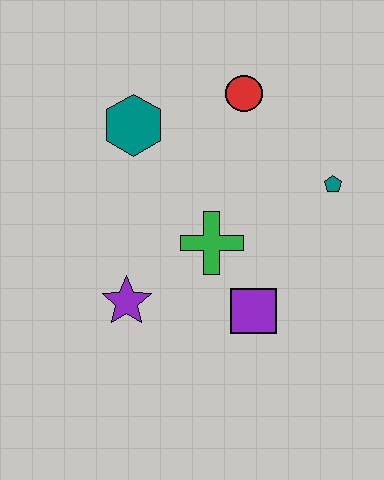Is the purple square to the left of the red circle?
No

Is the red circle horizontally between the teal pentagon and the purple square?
No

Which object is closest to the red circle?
The teal hexagon is closest to the red circle.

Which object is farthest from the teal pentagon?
The purple star is farthest from the teal pentagon.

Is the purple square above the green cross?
No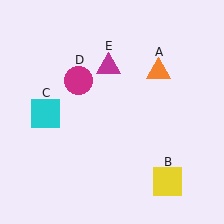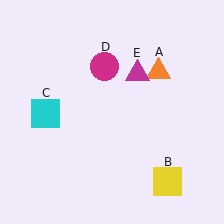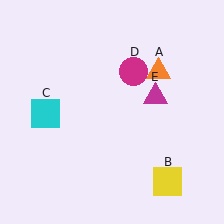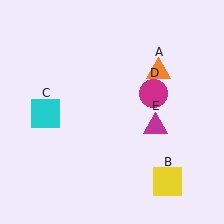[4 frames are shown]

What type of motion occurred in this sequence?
The magenta circle (object D), magenta triangle (object E) rotated clockwise around the center of the scene.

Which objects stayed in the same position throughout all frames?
Orange triangle (object A) and yellow square (object B) and cyan square (object C) remained stationary.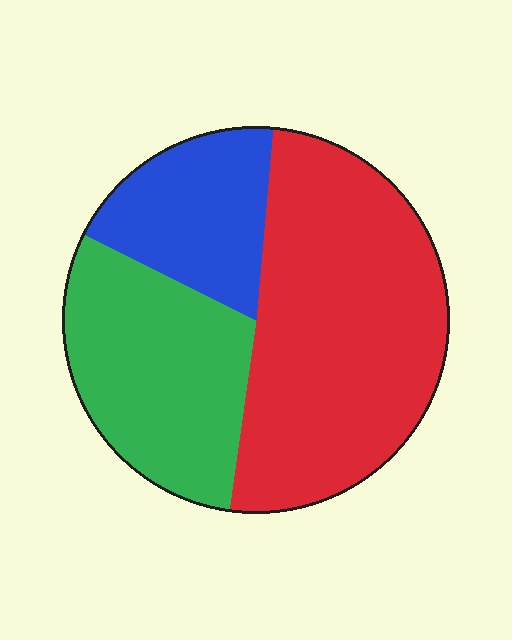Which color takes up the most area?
Red, at roughly 50%.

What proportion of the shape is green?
Green covers roughly 30% of the shape.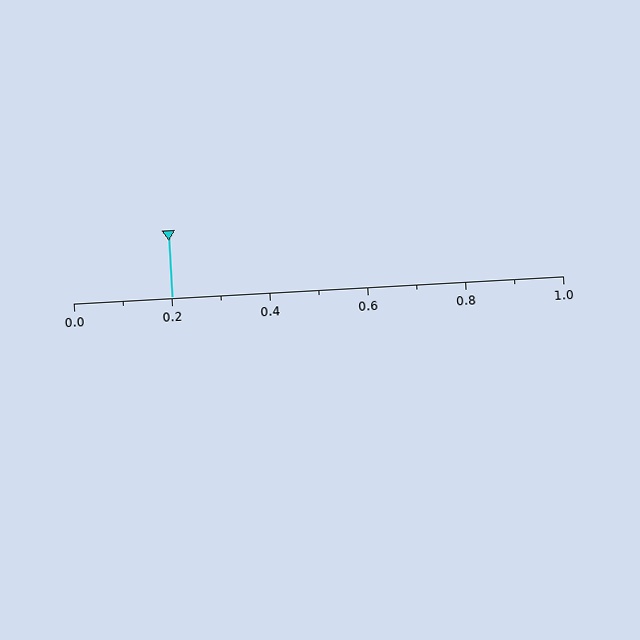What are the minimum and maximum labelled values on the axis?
The axis runs from 0.0 to 1.0.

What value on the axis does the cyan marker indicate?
The marker indicates approximately 0.2.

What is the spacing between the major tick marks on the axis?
The major ticks are spaced 0.2 apart.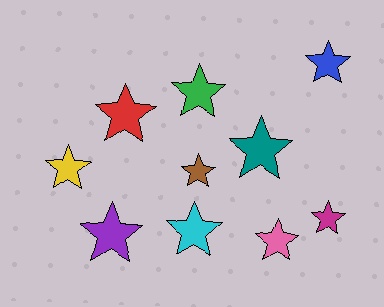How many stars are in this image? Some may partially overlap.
There are 10 stars.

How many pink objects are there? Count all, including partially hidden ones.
There is 1 pink object.